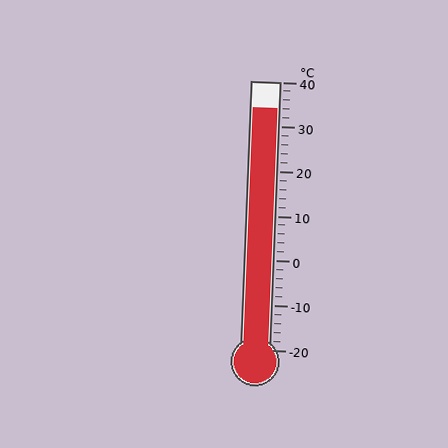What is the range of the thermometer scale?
The thermometer scale ranges from -20°C to 40°C.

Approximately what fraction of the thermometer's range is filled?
The thermometer is filled to approximately 90% of its range.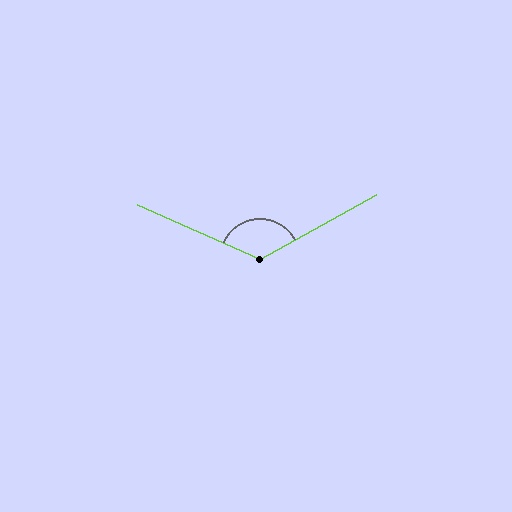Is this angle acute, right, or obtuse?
It is obtuse.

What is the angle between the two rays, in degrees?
Approximately 127 degrees.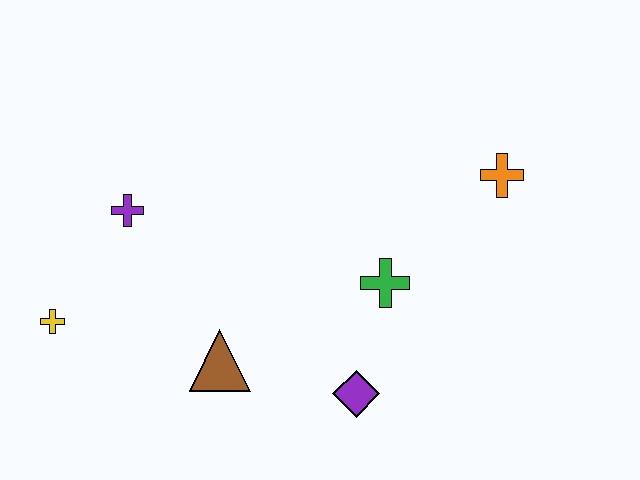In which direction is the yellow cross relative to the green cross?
The yellow cross is to the left of the green cross.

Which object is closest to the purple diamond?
The green cross is closest to the purple diamond.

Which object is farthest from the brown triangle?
The orange cross is farthest from the brown triangle.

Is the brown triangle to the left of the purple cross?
No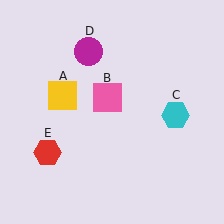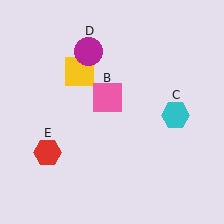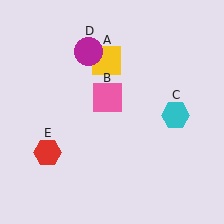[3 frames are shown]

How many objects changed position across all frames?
1 object changed position: yellow square (object A).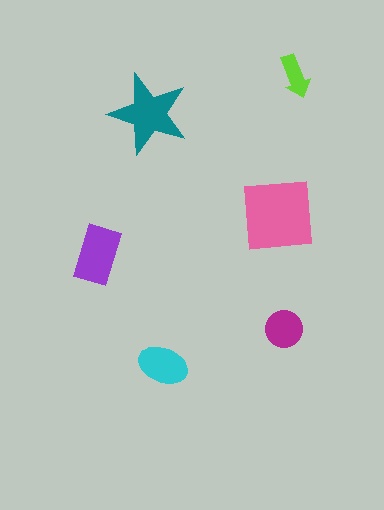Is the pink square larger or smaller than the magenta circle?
Larger.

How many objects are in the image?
There are 6 objects in the image.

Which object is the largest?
The pink square.